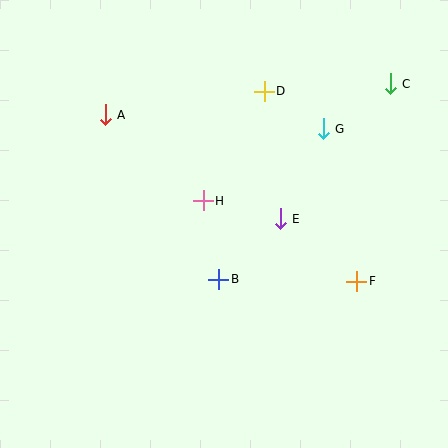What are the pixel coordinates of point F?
Point F is at (357, 281).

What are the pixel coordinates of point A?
Point A is at (105, 115).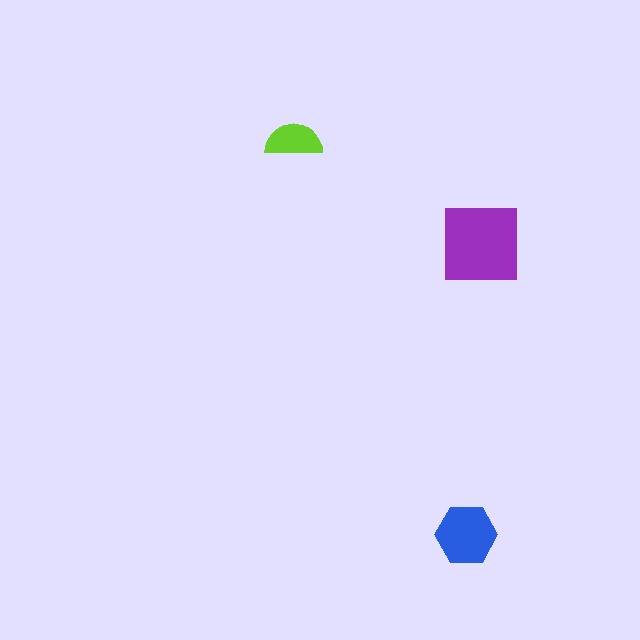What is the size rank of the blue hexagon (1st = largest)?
2nd.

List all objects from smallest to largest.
The lime semicircle, the blue hexagon, the purple square.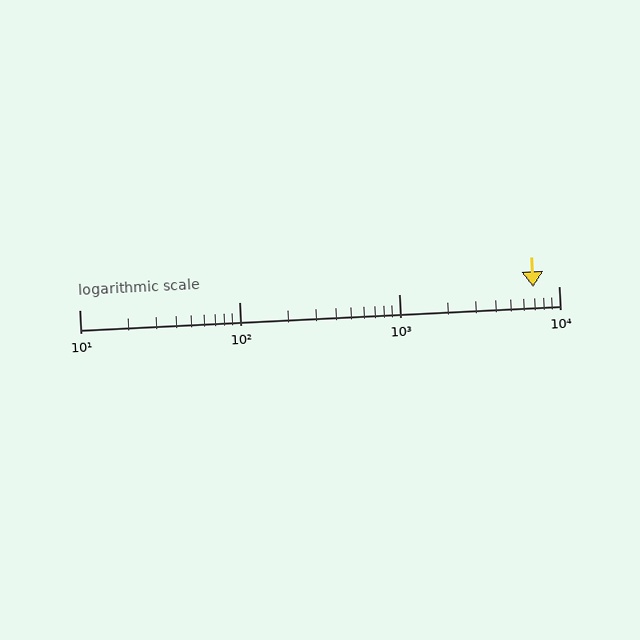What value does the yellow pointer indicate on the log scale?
The pointer indicates approximately 6900.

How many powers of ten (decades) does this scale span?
The scale spans 3 decades, from 10 to 10000.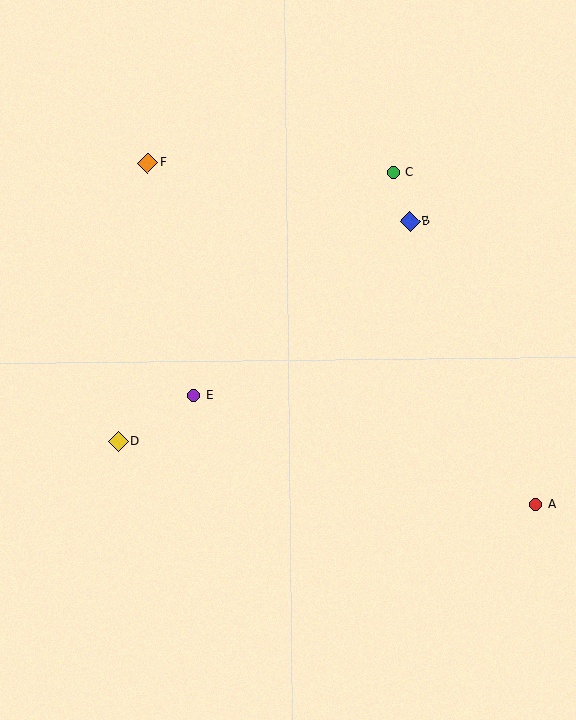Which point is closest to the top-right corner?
Point C is closest to the top-right corner.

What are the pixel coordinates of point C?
Point C is at (393, 172).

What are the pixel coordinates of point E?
Point E is at (194, 395).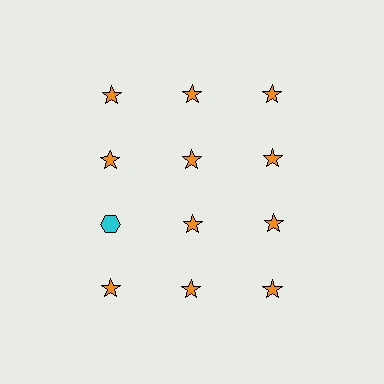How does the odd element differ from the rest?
It differs in both color (cyan instead of orange) and shape (hexagon instead of star).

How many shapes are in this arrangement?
There are 12 shapes arranged in a grid pattern.